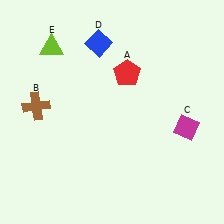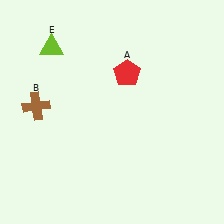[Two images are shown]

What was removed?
The magenta diamond (C), the blue diamond (D) were removed in Image 2.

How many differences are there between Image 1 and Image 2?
There are 2 differences between the two images.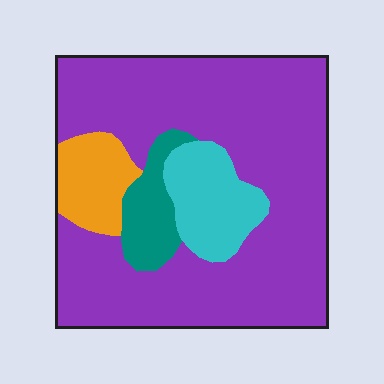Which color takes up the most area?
Purple, at roughly 70%.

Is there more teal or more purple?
Purple.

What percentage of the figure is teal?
Teal covers roughly 10% of the figure.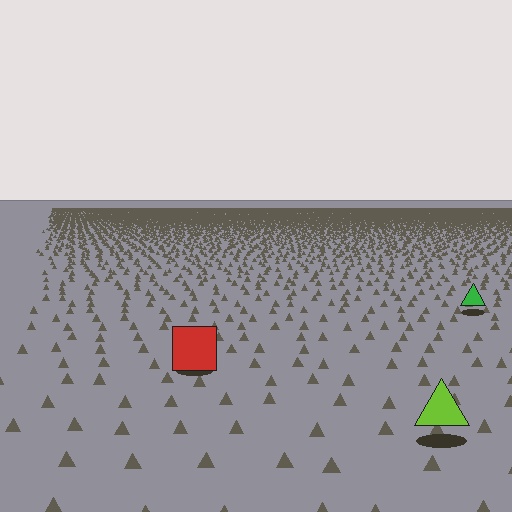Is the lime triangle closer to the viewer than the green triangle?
Yes. The lime triangle is closer — you can tell from the texture gradient: the ground texture is coarser near it.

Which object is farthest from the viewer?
The green triangle is farthest from the viewer. It appears smaller and the ground texture around it is denser.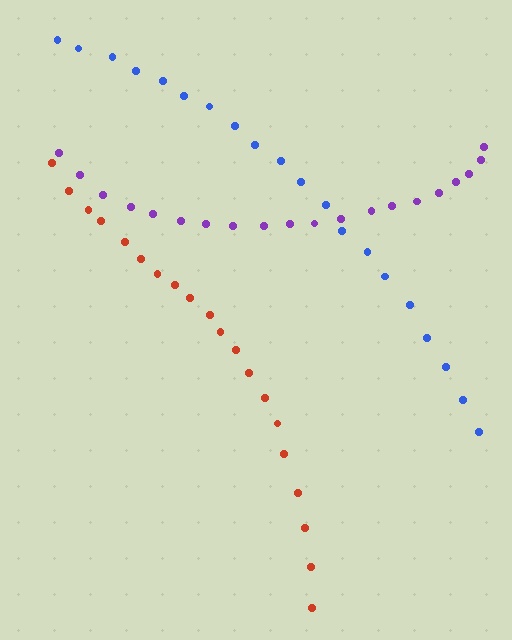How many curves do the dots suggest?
There are 3 distinct paths.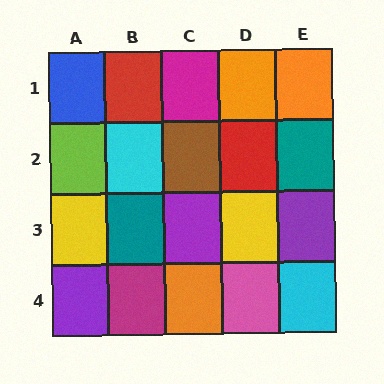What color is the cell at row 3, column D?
Yellow.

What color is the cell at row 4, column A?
Purple.